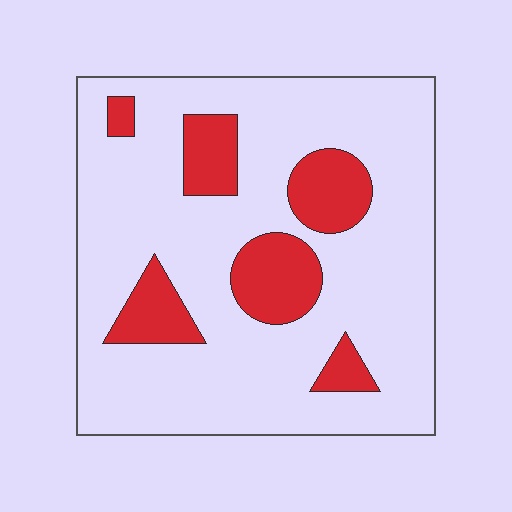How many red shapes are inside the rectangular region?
6.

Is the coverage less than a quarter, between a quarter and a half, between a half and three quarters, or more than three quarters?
Less than a quarter.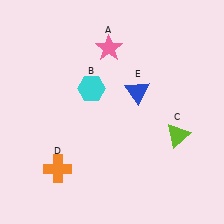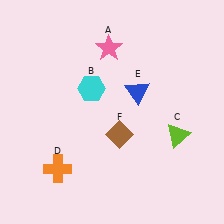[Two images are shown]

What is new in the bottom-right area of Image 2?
A brown diamond (F) was added in the bottom-right area of Image 2.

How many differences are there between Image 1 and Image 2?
There is 1 difference between the two images.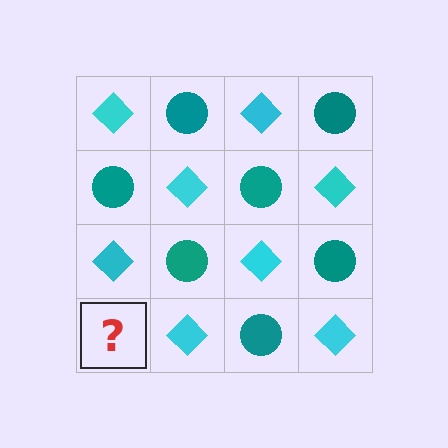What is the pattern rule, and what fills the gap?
The rule is that it alternates cyan diamond and teal circle in a checkerboard pattern. The gap should be filled with a teal circle.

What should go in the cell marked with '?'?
The missing cell should contain a teal circle.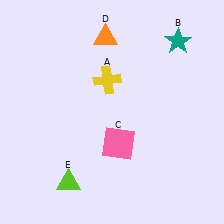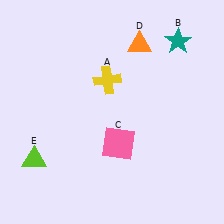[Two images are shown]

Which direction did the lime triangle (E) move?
The lime triangle (E) moved left.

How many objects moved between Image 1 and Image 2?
2 objects moved between the two images.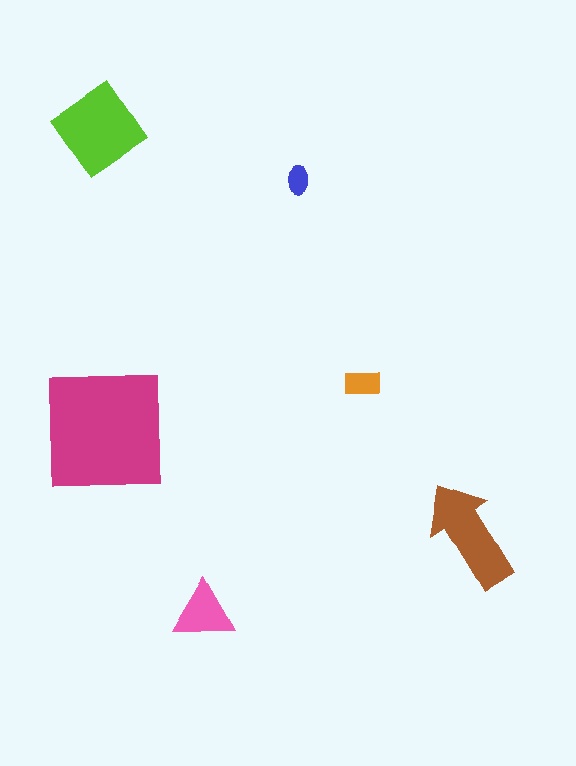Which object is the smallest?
The blue ellipse.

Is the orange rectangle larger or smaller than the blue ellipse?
Larger.